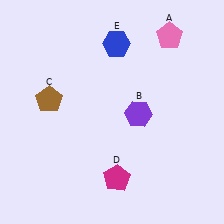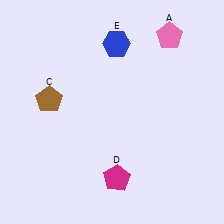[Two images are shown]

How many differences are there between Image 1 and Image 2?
There is 1 difference between the two images.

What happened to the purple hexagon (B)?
The purple hexagon (B) was removed in Image 2. It was in the bottom-right area of Image 1.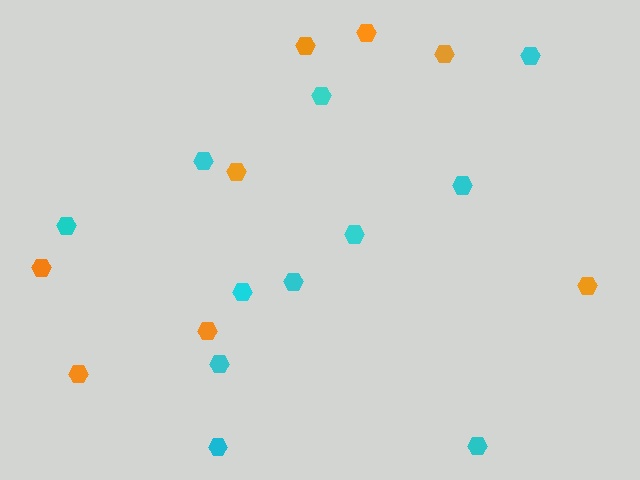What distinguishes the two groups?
There are 2 groups: one group of orange hexagons (8) and one group of cyan hexagons (11).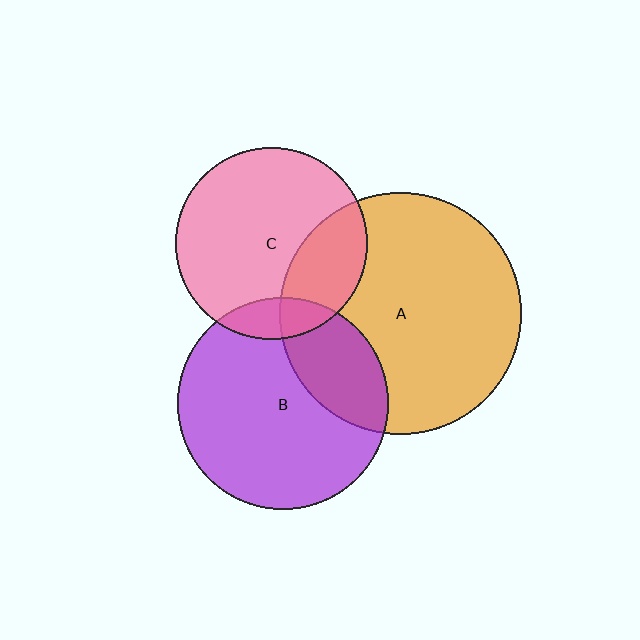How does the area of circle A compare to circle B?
Approximately 1.3 times.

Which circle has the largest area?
Circle A (orange).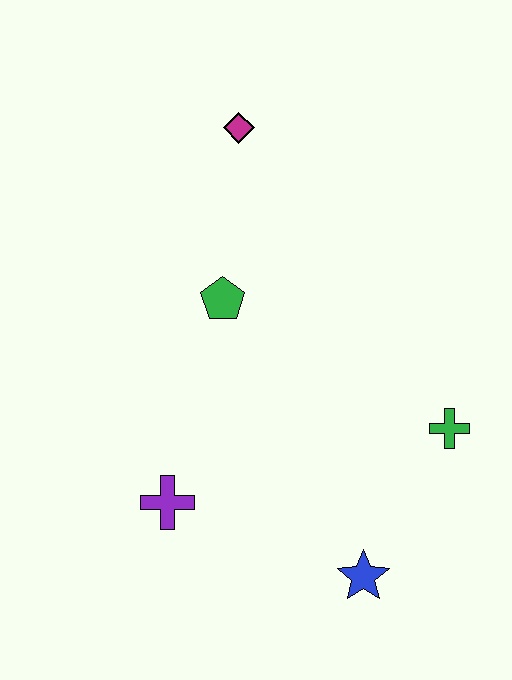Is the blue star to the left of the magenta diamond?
No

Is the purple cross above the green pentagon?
No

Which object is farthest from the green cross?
The magenta diamond is farthest from the green cross.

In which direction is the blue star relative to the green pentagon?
The blue star is below the green pentagon.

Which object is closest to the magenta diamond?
The green pentagon is closest to the magenta diamond.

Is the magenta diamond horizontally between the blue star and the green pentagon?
Yes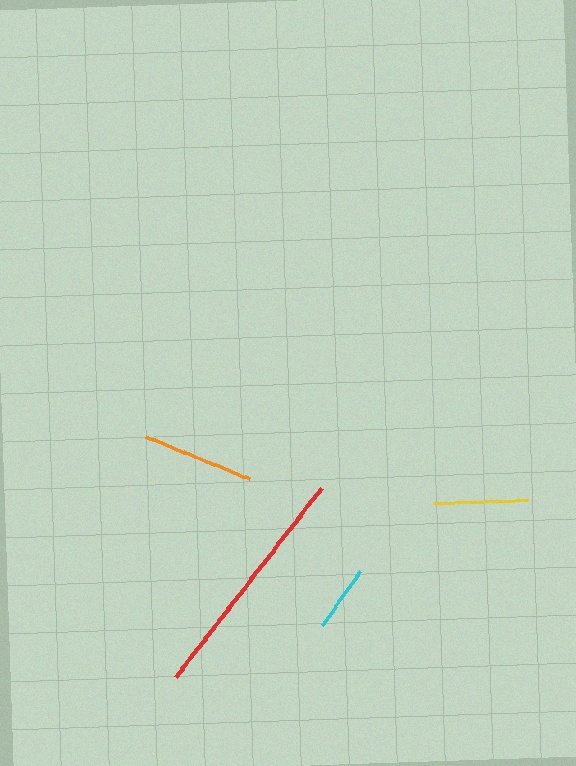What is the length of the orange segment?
The orange segment is approximately 114 pixels long.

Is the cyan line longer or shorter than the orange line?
The orange line is longer than the cyan line.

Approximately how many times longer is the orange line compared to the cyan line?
The orange line is approximately 1.7 times the length of the cyan line.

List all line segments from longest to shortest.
From longest to shortest: red, orange, yellow, cyan.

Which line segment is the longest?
The red line is the longest at approximately 239 pixels.